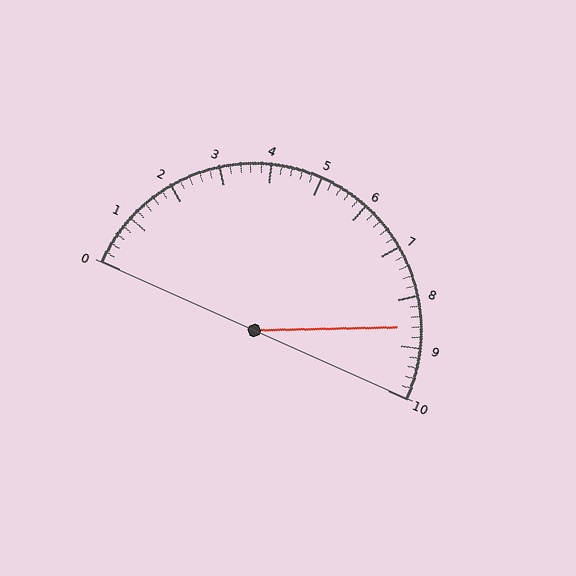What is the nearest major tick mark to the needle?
The nearest major tick mark is 9.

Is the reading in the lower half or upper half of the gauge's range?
The reading is in the upper half of the range (0 to 10).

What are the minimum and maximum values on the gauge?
The gauge ranges from 0 to 10.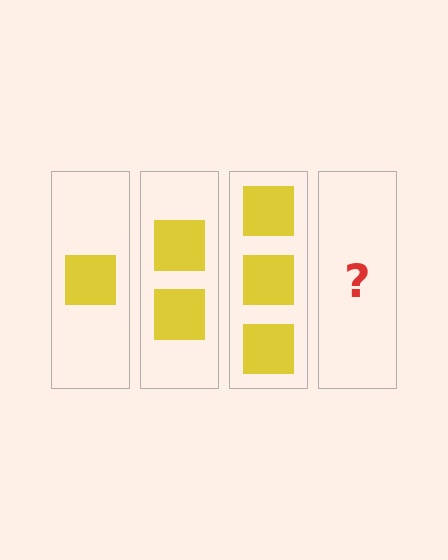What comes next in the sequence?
The next element should be 4 squares.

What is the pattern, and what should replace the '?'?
The pattern is that each step adds one more square. The '?' should be 4 squares.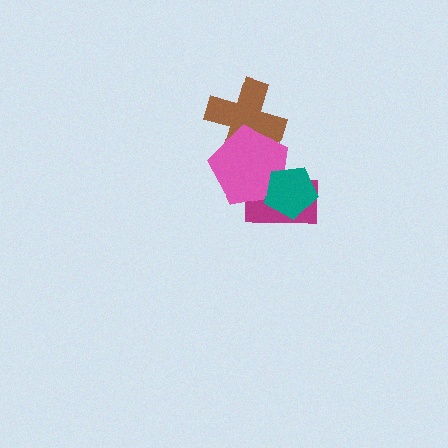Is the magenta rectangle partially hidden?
Yes, it is partially covered by another shape.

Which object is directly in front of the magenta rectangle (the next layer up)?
The pink pentagon is directly in front of the magenta rectangle.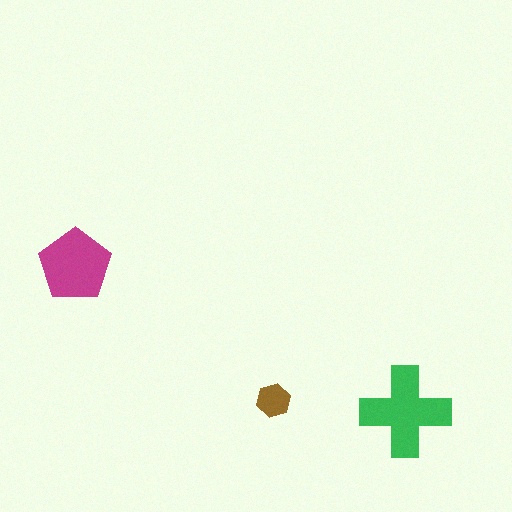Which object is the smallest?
The brown hexagon.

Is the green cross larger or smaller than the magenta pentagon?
Larger.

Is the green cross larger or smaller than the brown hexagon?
Larger.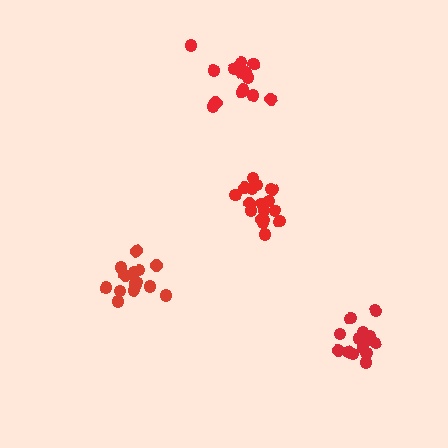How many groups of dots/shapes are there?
There are 4 groups.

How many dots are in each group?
Group 1: 16 dots, Group 2: 18 dots, Group 3: 17 dots, Group 4: 14 dots (65 total).